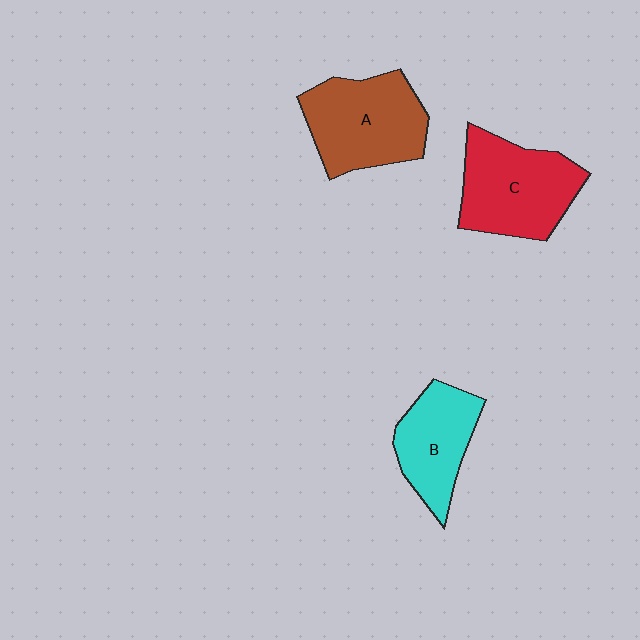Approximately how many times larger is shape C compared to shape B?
Approximately 1.3 times.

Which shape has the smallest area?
Shape B (cyan).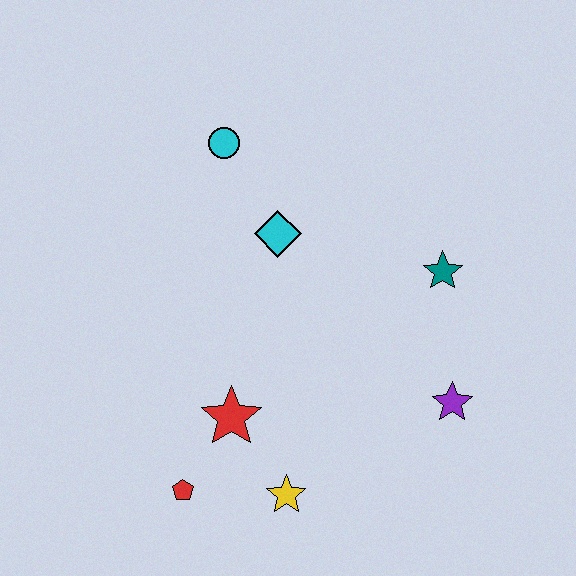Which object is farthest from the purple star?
The cyan circle is farthest from the purple star.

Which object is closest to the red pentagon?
The red star is closest to the red pentagon.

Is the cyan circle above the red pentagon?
Yes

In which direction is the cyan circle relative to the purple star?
The cyan circle is above the purple star.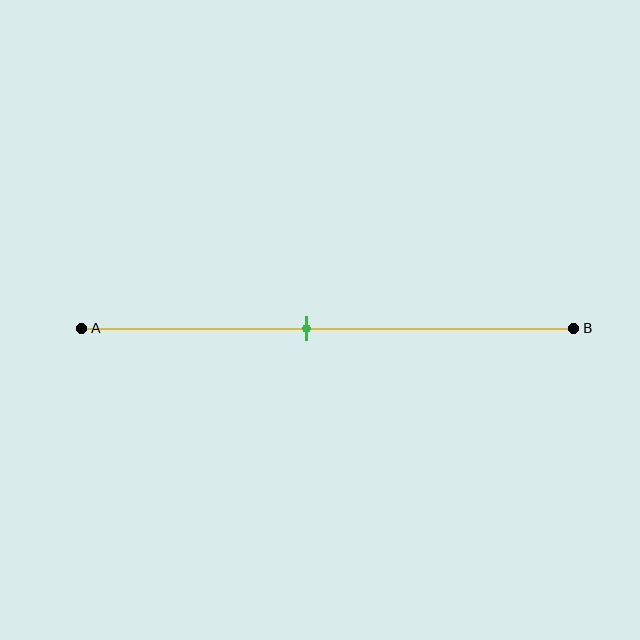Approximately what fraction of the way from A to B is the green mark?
The green mark is approximately 45% of the way from A to B.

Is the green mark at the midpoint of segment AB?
No, the mark is at about 45% from A, not at the 50% midpoint.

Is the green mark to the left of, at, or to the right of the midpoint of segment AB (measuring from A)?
The green mark is to the left of the midpoint of segment AB.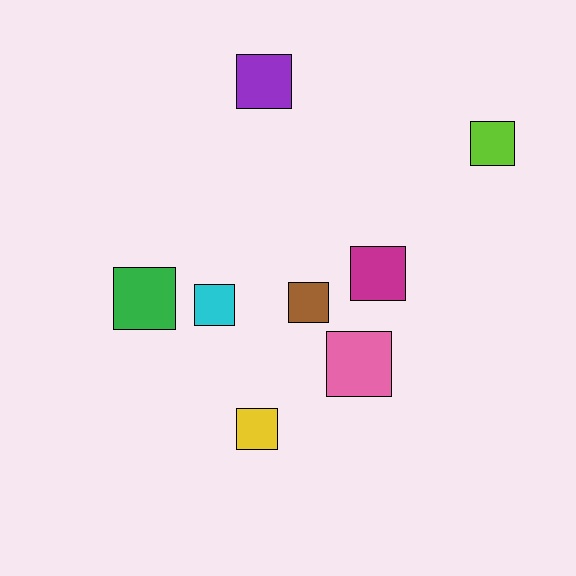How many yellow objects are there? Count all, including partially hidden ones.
There is 1 yellow object.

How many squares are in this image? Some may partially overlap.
There are 8 squares.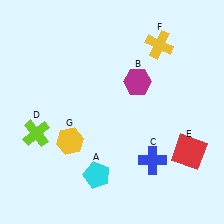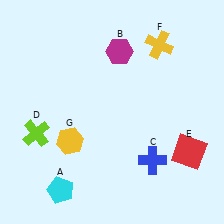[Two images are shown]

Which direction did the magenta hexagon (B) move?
The magenta hexagon (B) moved up.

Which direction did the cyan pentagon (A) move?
The cyan pentagon (A) moved left.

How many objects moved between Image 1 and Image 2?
2 objects moved between the two images.